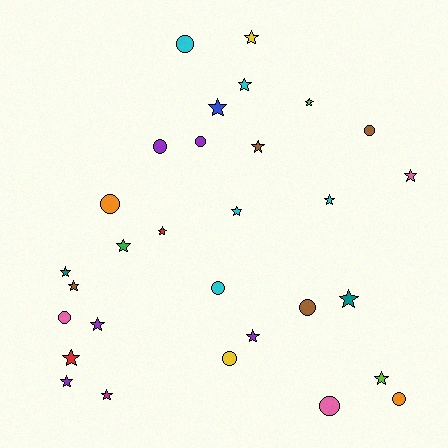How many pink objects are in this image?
There are 3 pink objects.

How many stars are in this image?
There are 19 stars.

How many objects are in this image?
There are 30 objects.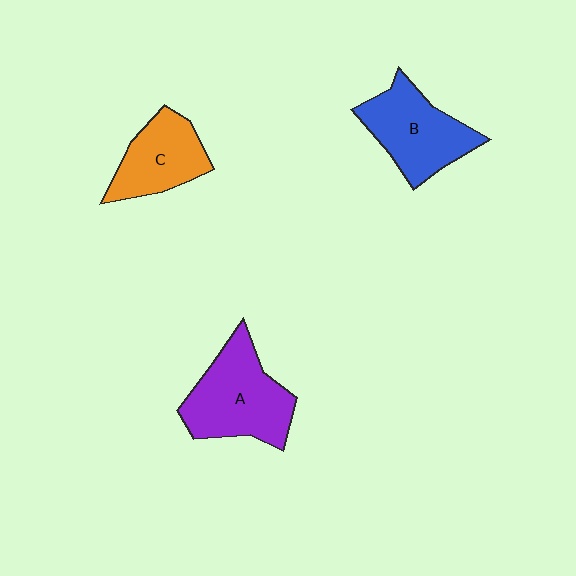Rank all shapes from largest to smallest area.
From largest to smallest: A (purple), B (blue), C (orange).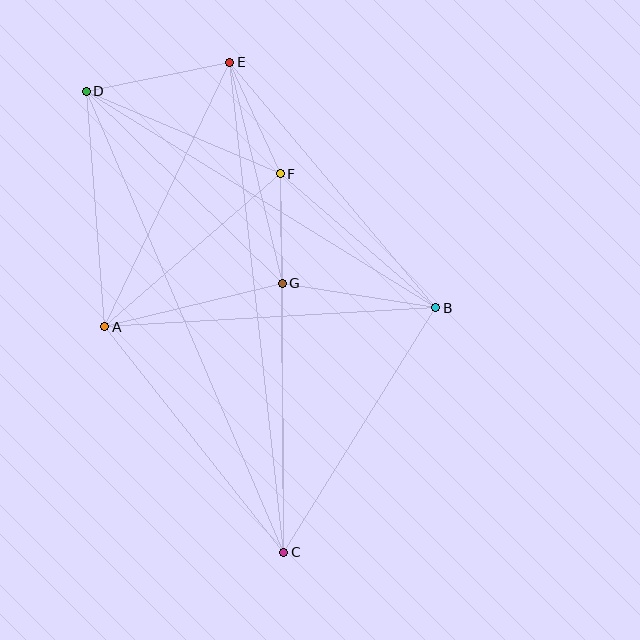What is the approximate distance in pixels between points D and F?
The distance between D and F is approximately 211 pixels.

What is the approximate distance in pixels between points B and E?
The distance between B and E is approximately 321 pixels.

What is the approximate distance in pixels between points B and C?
The distance between B and C is approximately 288 pixels.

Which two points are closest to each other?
Points F and G are closest to each other.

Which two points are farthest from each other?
Points C and D are farthest from each other.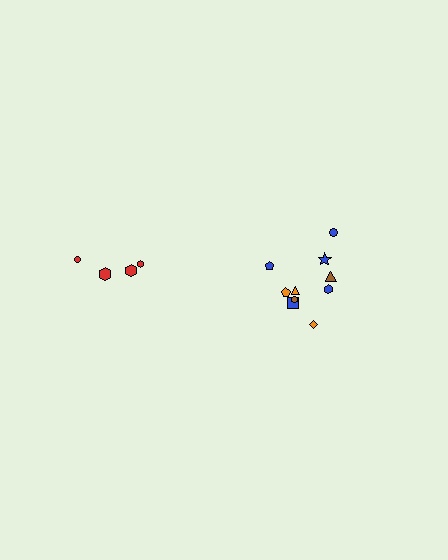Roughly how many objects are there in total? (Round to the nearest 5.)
Roughly 15 objects in total.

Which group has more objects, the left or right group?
The right group.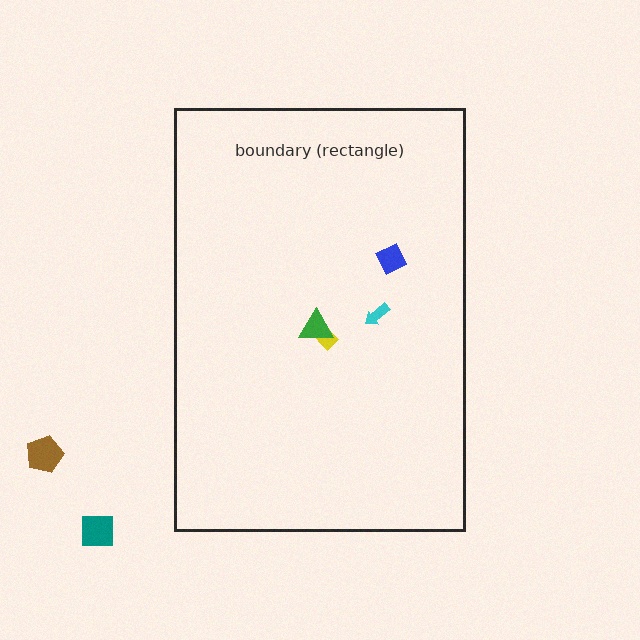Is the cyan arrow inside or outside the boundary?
Inside.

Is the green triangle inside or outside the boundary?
Inside.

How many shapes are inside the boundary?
4 inside, 2 outside.